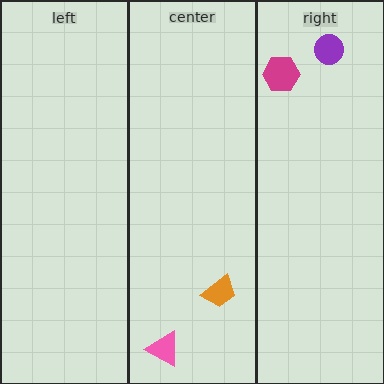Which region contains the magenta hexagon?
The right region.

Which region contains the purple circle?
The right region.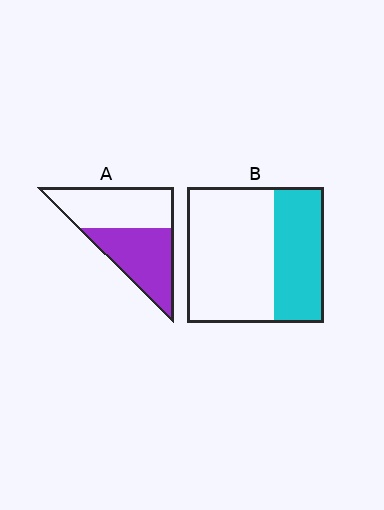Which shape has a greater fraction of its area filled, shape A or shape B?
Shape A.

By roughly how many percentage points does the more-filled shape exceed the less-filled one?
By roughly 10 percentage points (A over B).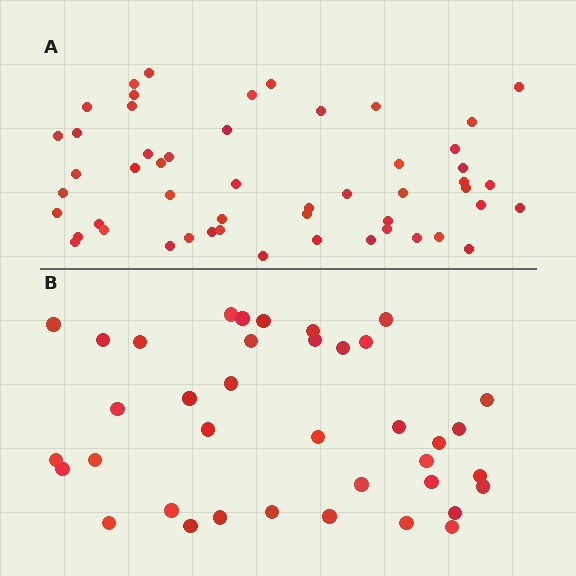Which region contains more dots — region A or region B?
Region A (the top region) has more dots.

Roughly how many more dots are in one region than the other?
Region A has approximately 15 more dots than region B.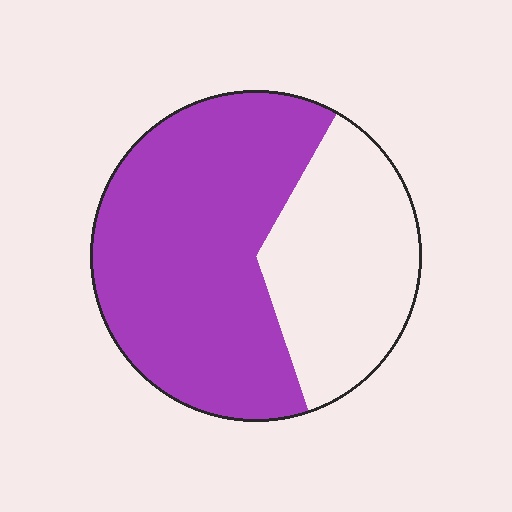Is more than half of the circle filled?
Yes.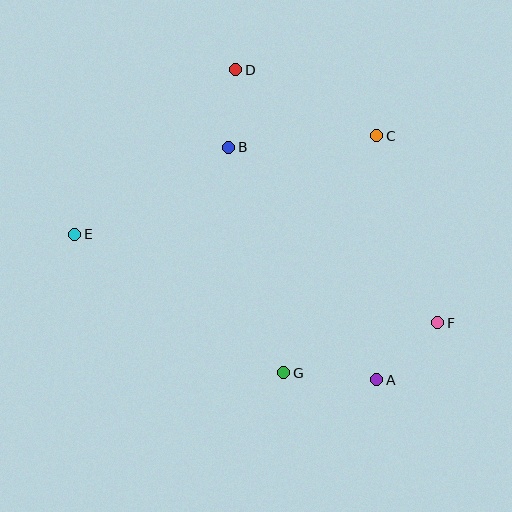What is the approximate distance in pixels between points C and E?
The distance between C and E is approximately 317 pixels.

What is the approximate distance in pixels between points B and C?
The distance between B and C is approximately 148 pixels.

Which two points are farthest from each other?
Points E and F are farthest from each other.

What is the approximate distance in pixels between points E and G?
The distance between E and G is approximately 250 pixels.